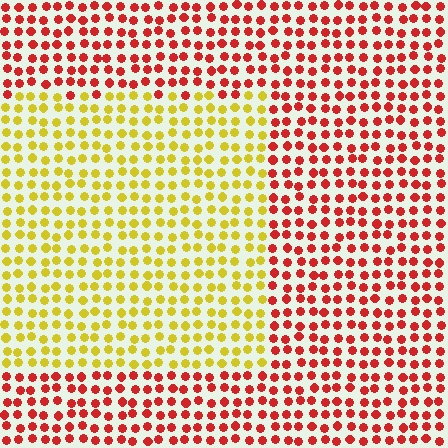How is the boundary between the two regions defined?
The boundary is defined purely by a slight shift in hue (about 58 degrees). Spacing, size, and orientation are identical on both sides.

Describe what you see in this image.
The image is filled with small red elements in a uniform arrangement. A rectangle-shaped region is visible where the elements are tinted to a slightly different hue, forming a subtle color boundary.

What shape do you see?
I see a rectangle.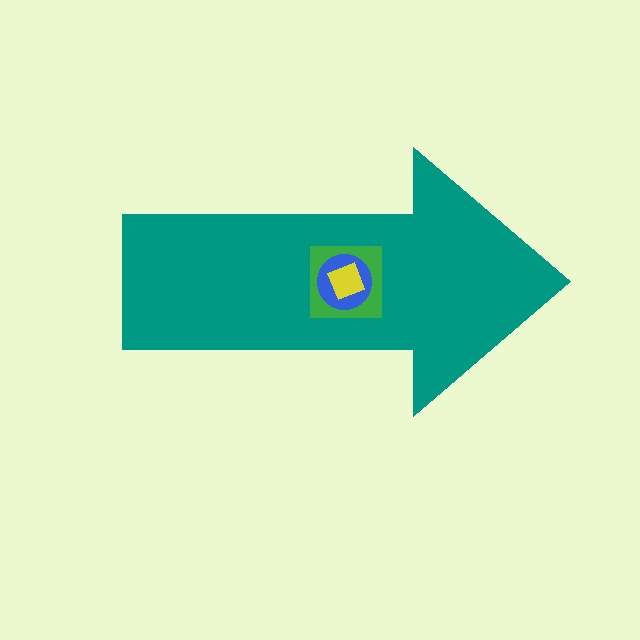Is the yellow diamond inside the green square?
Yes.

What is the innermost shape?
The yellow diamond.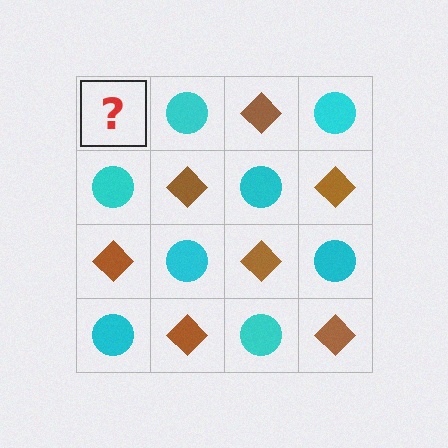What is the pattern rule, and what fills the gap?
The rule is that it alternates brown diamond and cyan circle in a checkerboard pattern. The gap should be filled with a brown diamond.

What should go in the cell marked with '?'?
The missing cell should contain a brown diamond.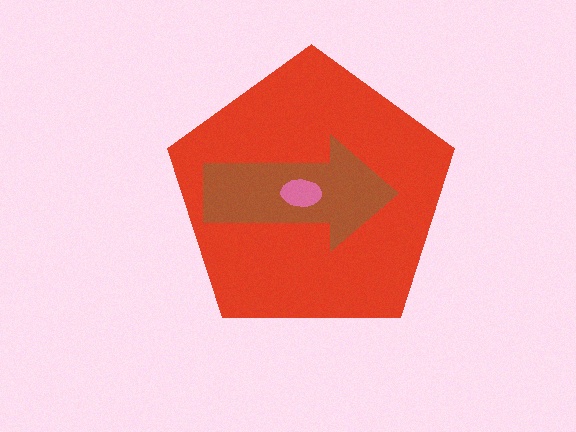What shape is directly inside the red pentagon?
The brown arrow.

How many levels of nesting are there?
3.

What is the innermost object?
The pink ellipse.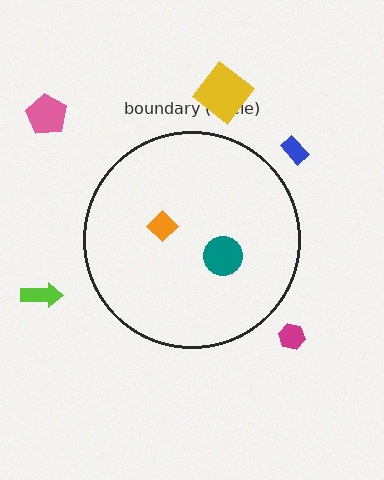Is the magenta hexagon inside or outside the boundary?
Outside.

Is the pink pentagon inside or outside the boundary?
Outside.